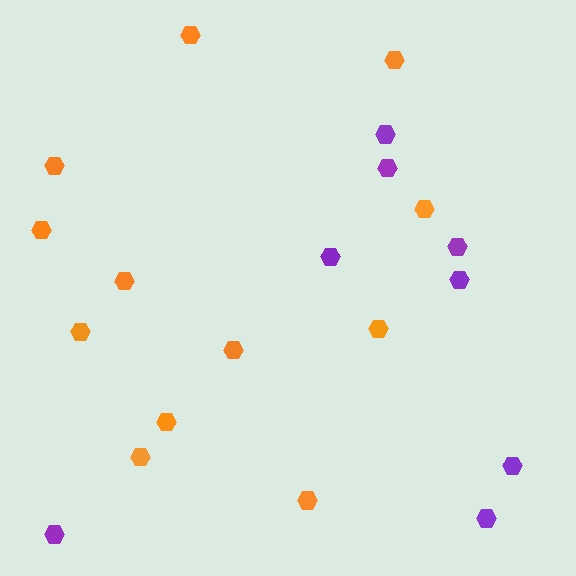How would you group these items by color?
There are 2 groups: one group of orange hexagons (12) and one group of purple hexagons (8).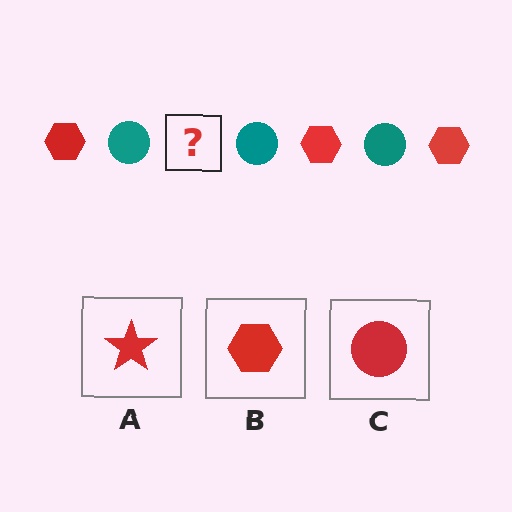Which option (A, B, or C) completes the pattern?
B.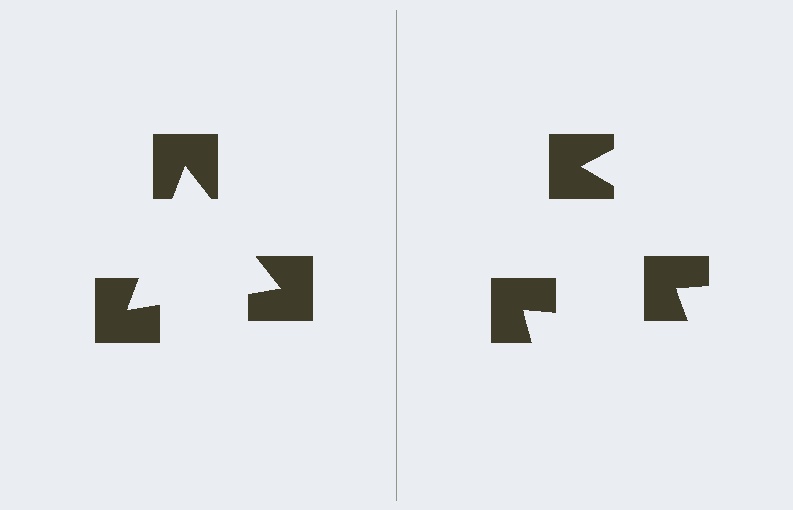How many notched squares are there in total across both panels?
6 — 3 on each side.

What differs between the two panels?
The notched squares are positioned identically on both sides; only the wedge orientations differ. On the left they align to a triangle; on the right they are misaligned.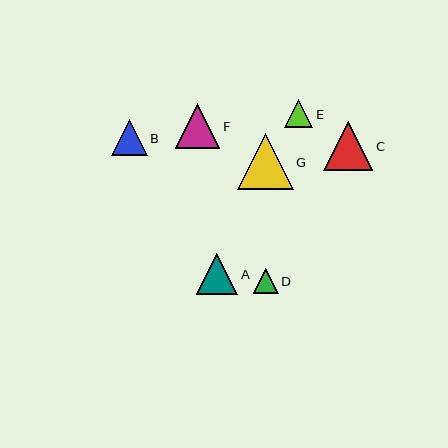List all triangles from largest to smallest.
From largest to smallest: G, C, F, A, B, E, D.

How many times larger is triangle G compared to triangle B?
Triangle G is approximately 1.6 times the size of triangle B.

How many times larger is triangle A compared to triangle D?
Triangle A is approximately 1.7 times the size of triangle D.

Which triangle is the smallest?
Triangle D is the smallest with a size of approximately 25 pixels.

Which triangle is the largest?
Triangle G is the largest with a size of approximately 56 pixels.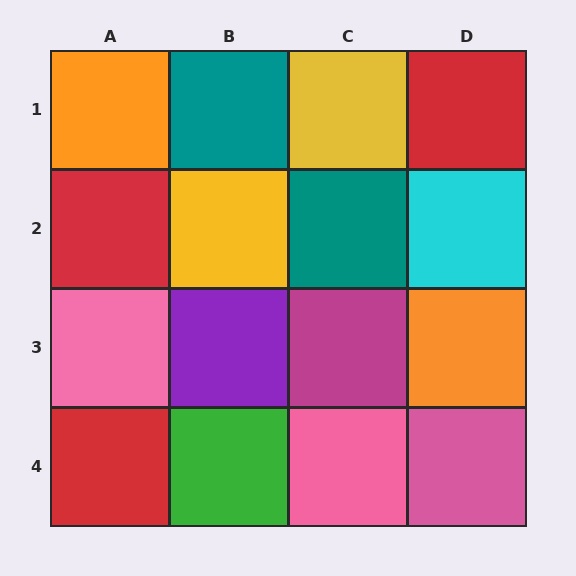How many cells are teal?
2 cells are teal.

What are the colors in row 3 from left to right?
Pink, purple, magenta, orange.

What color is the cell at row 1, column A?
Orange.